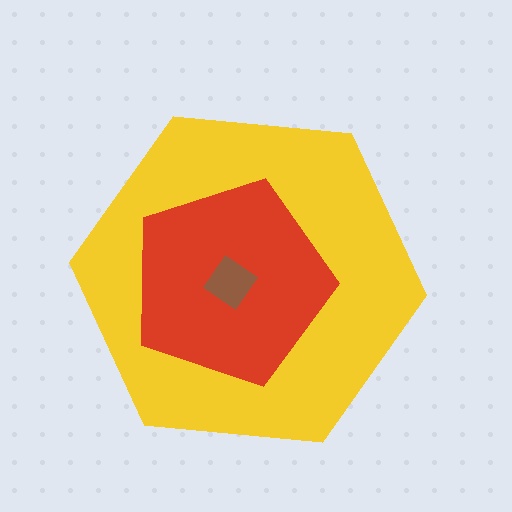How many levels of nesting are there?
3.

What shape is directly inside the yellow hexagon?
The red pentagon.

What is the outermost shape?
The yellow hexagon.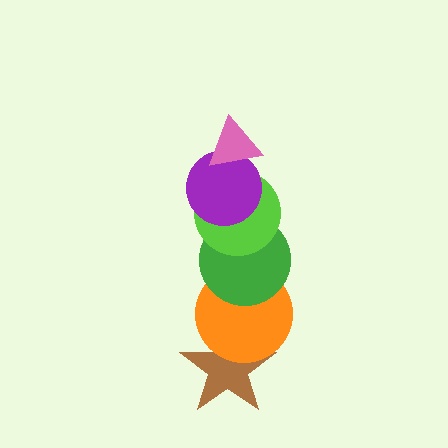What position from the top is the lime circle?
The lime circle is 3rd from the top.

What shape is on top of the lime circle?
The purple circle is on top of the lime circle.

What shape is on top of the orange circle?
The green circle is on top of the orange circle.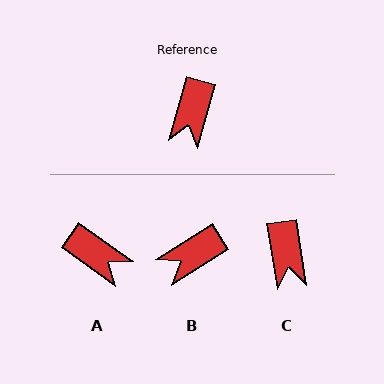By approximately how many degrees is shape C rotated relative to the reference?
Approximately 24 degrees counter-clockwise.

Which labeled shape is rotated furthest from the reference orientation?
A, about 70 degrees away.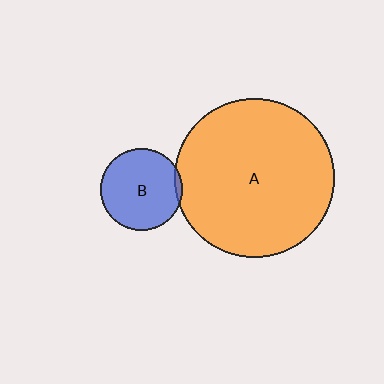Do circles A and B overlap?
Yes.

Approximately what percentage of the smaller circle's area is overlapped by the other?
Approximately 5%.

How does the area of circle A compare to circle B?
Approximately 3.8 times.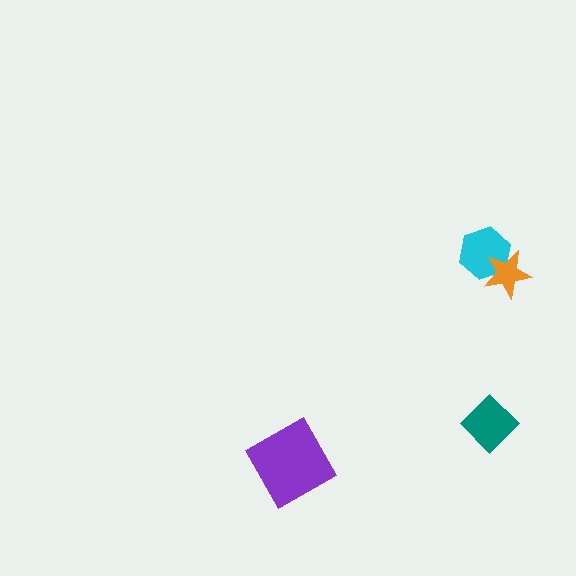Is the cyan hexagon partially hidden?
Yes, it is partially covered by another shape.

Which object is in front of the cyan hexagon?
The orange star is in front of the cyan hexagon.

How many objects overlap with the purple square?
0 objects overlap with the purple square.